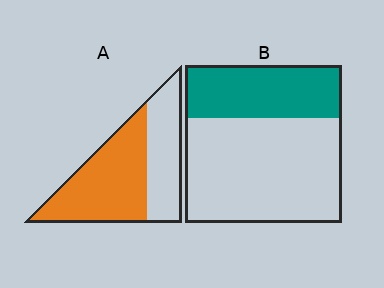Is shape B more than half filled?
No.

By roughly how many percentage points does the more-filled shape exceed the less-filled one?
By roughly 25 percentage points (A over B).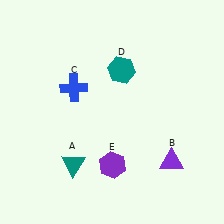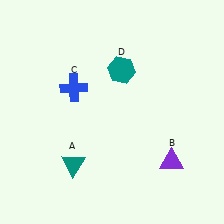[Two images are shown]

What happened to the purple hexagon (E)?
The purple hexagon (E) was removed in Image 2. It was in the bottom-right area of Image 1.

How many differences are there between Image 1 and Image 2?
There is 1 difference between the two images.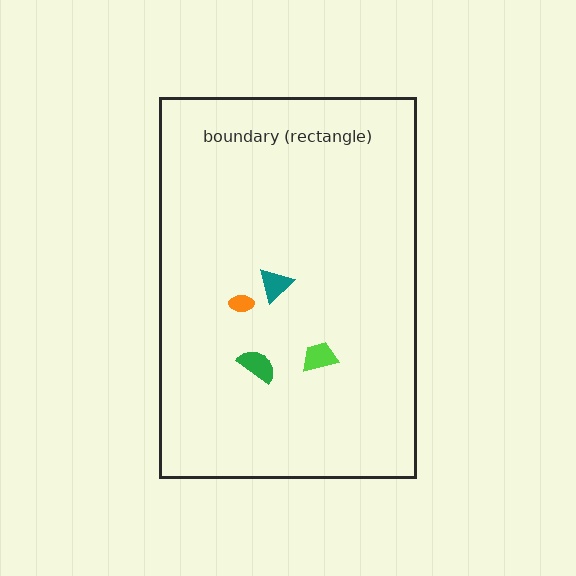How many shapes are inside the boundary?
4 inside, 0 outside.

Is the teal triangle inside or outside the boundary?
Inside.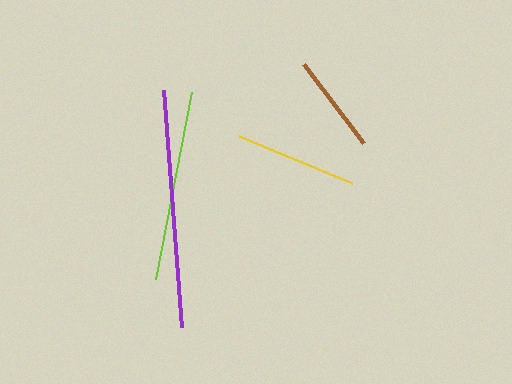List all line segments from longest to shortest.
From longest to shortest: purple, lime, yellow, brown.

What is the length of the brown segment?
The brown segment is approximately 99 pixels long.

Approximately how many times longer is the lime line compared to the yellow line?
The lime line is approximately 1.6 times the length of the yellow line.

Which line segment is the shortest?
The brown line is the shortest at approximately 99 pixels.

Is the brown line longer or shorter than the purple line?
The purple line is longer than the brown line.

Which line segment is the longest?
The purple line is the longest at approximately 237 pixels.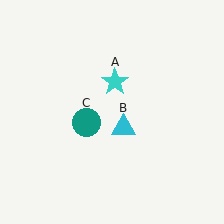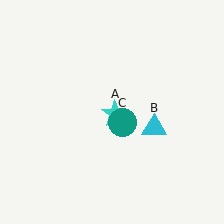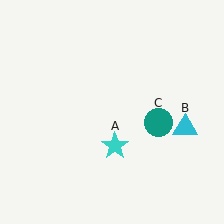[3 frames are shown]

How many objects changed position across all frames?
3 objects changed position: cyan star (object A), cyan triangle (object B), teal circle (object C).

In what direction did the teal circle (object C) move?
The teal circle (object C) moved right.